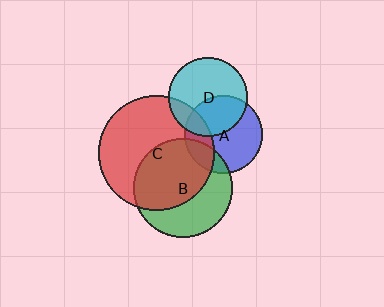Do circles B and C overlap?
Yes.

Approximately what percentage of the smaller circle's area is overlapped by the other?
Approximately 60%.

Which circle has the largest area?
Circle C (red).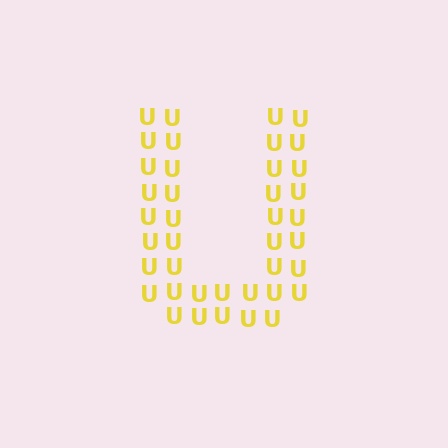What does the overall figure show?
The overall figure shows the letter U.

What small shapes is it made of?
It is made of small letter U's.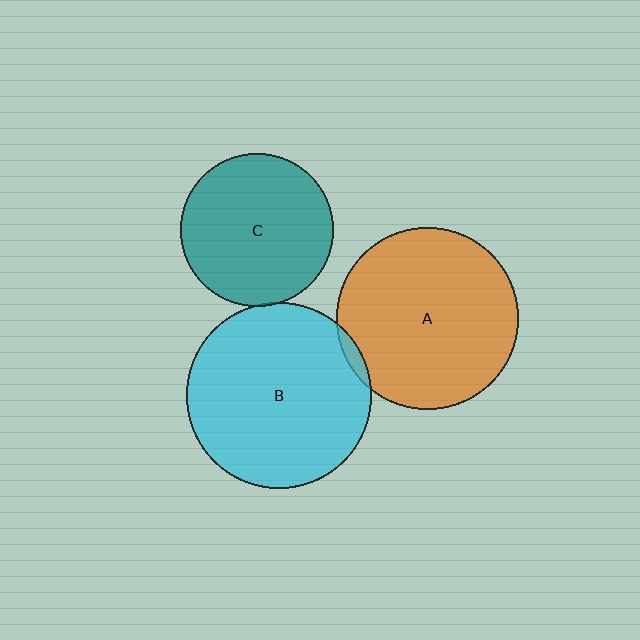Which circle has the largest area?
Circle B (cyan).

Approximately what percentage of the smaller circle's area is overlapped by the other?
Approximately 5%.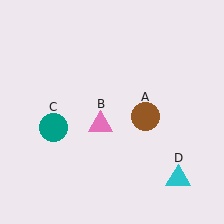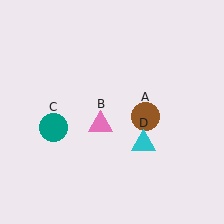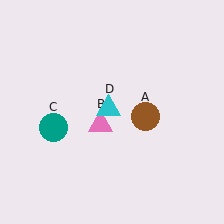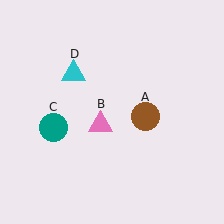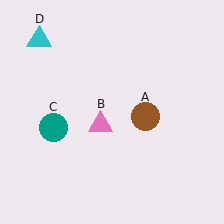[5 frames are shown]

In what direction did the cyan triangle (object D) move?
The cyan triangle (object D) moved up and to the left.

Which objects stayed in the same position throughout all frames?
Brown circle (object A) and pink triangle (object B) and teal circle (object C) remained stationary.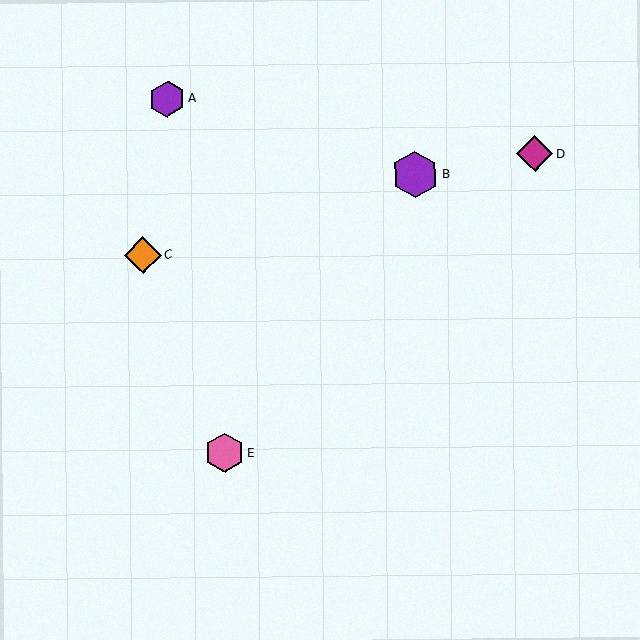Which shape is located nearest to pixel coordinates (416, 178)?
The purple hexagon (labeled B) at (415, 174) is nearest to that location.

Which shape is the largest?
The purple hexagon (labeled B) is the largest.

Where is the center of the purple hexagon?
The center of the purple hexagon is at (167, 99).